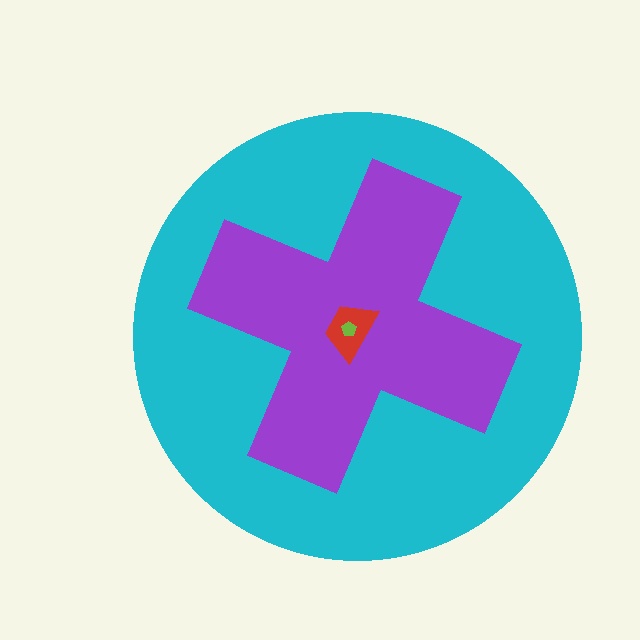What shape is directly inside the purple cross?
The red trapezoid.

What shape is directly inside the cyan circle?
The purple cross.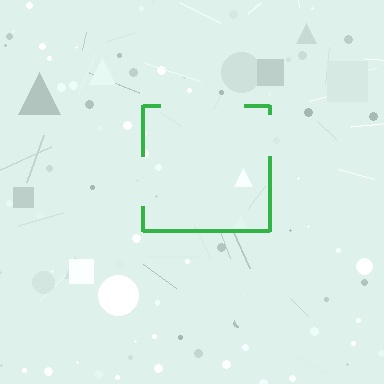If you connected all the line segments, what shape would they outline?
They would outline a square.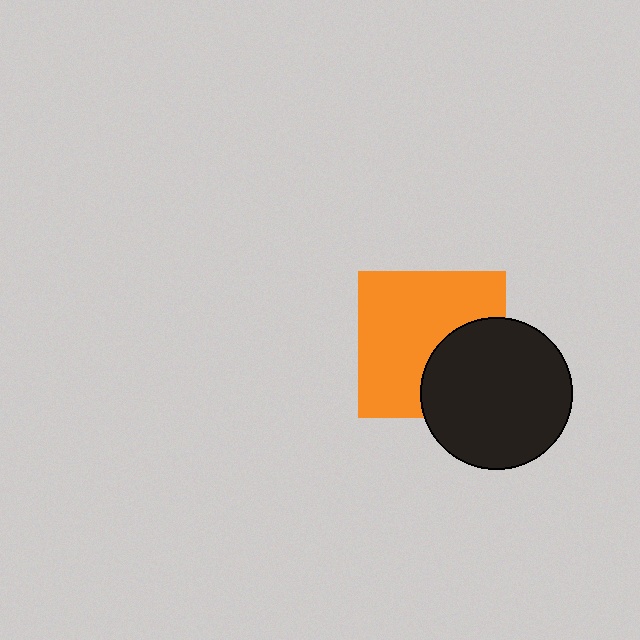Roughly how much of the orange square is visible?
Most of it is visible (roughly 66%).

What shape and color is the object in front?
The object in front is a black circle.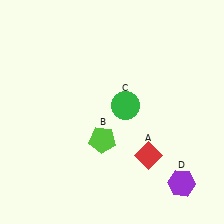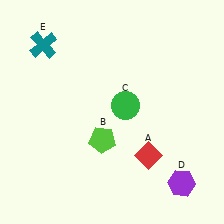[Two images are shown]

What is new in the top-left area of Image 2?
A teal cross (E) was added in the top-left area of Image 2.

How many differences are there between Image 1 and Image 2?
There is 1 difference between the two images.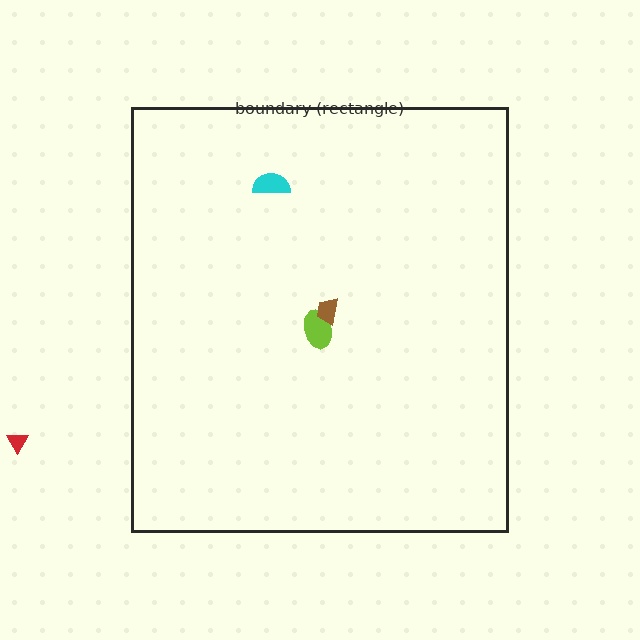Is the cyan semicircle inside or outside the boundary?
Inside.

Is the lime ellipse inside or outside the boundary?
Inside.